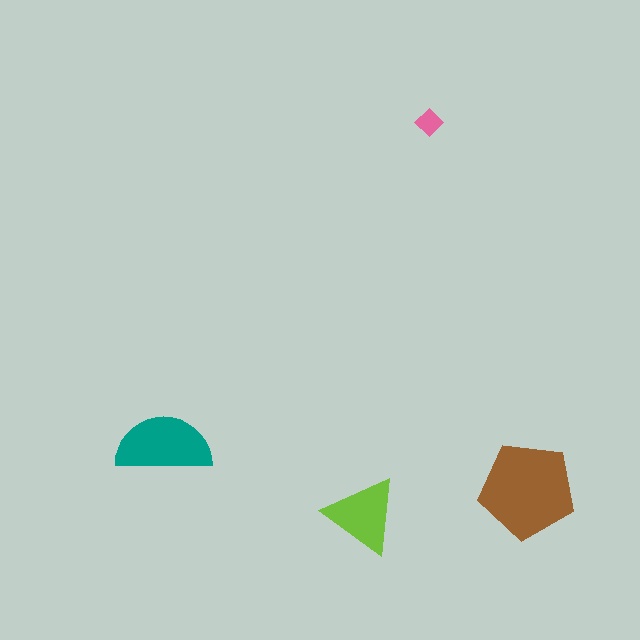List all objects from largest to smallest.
The brown pentagon, the teal semicircle, the lime triangle, the pink diamond.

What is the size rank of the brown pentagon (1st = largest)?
1st.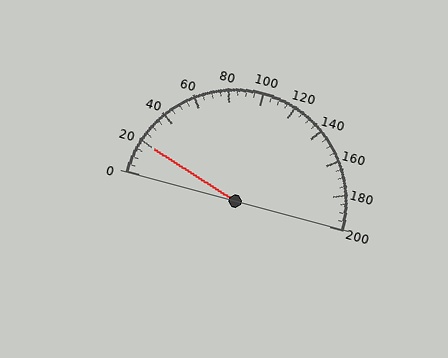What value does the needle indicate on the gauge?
The needle indicates approximately 20.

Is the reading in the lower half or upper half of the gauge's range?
The reading is in the lower half of the range (0 to 200).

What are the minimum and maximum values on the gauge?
The gauge ranges from 0 to 200.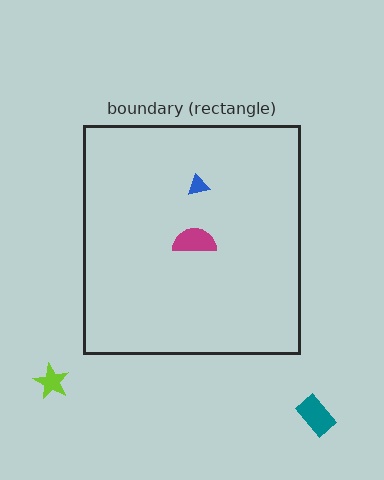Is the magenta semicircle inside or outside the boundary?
Inside.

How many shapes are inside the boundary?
2 inside, 2 outside.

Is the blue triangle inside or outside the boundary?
Inside.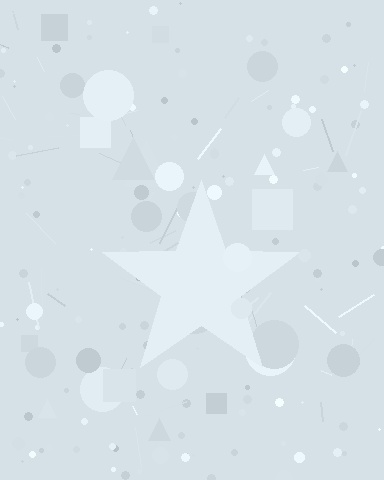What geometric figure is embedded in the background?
A star is embedded in the background.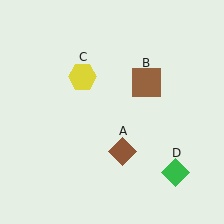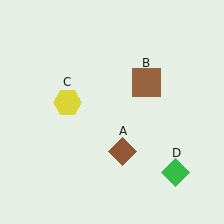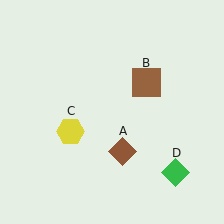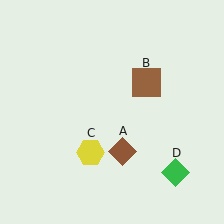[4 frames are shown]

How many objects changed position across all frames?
1 object changed position: yellow hexagon (object C).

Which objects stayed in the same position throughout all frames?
Brown diamond (object A) and brown square (object B) and green diamond (object D) remained stationary.